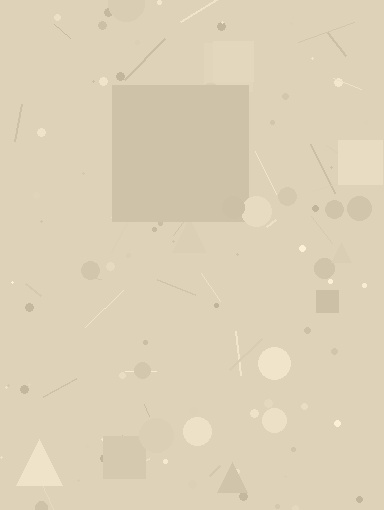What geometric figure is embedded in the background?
A square is embedded in the background.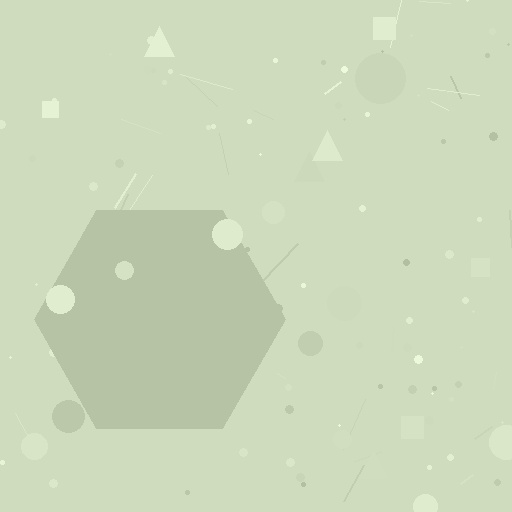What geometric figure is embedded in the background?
A hexagon is embedded in the background.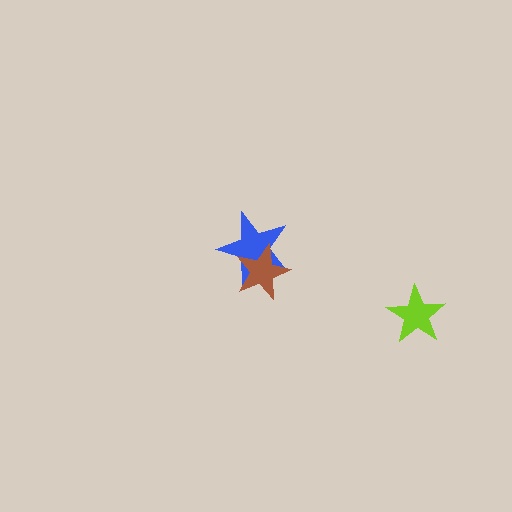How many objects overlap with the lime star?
0 objects overlap with the lime star.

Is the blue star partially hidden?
Yes, it is partially covered by another shape.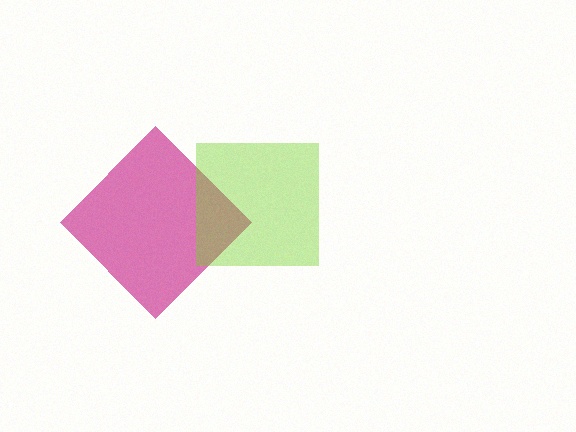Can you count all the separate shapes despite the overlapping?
Yes, there are 2 separate shapes.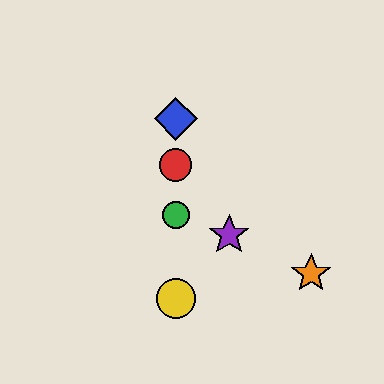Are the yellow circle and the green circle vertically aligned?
Yes, both are at x≈176.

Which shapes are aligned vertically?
The red circle, the blue diamond, the green circle, the yellow circle are aligned vertically.